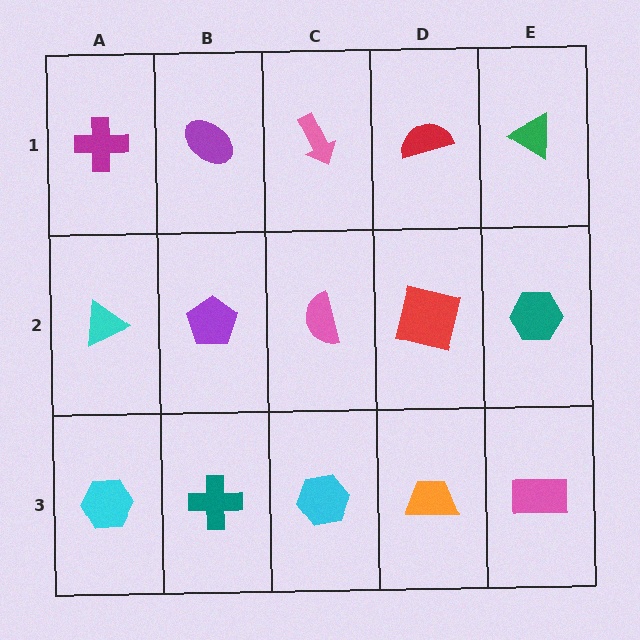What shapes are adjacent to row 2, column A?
A magenta cross (row 1, column A), a cyan hexagon (row 3, column A), a purple pentagon (row 2, column B).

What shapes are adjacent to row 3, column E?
A teal hexagon (row 2, column E), an orange trapezoid (row 3, column D).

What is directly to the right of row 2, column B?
A pink semicircle.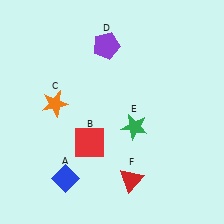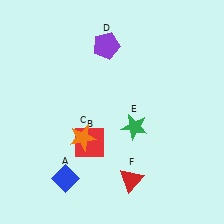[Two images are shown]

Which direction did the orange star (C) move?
The orange star (C) moved down.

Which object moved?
The orange star (C) moved down.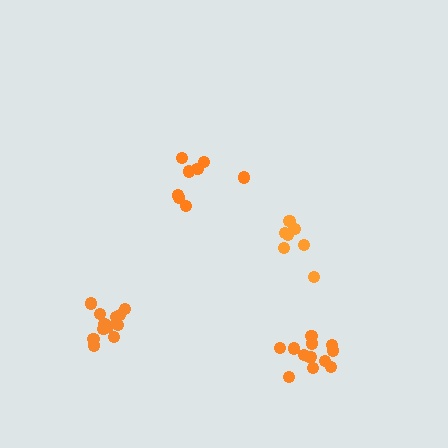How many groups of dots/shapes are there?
There are 4 groups.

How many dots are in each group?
Group 1: 8 dots, Group 2: 7 dots, Group 3: 12 dots, Group 4: 13 dots (40 total).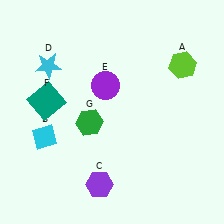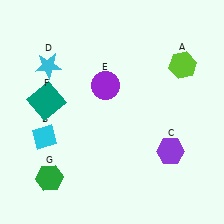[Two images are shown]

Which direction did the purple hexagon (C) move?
The purple hexagon (C) moved right.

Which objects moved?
The objects that moved are: the purple hexagon (C), the green hexagon (G).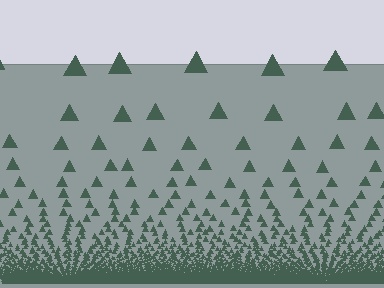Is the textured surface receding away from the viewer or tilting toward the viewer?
The surface appears to tilt toward the viewer. Texture elements get larger and sparser toward the top.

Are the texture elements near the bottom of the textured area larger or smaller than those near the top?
Smaller. The gradient is inverted — elements near the bottom are smaller and denser.